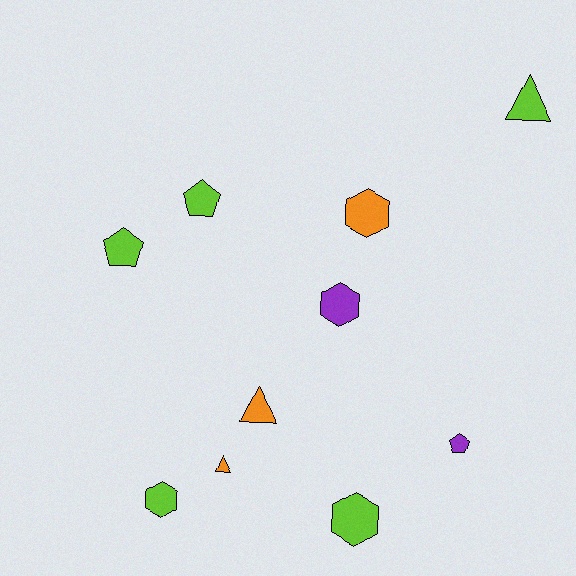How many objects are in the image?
There are 10 objects.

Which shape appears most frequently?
Hexagon, with 4 objects.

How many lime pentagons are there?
There are 2 lime pentagons.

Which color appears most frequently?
Lime, with 5 objects.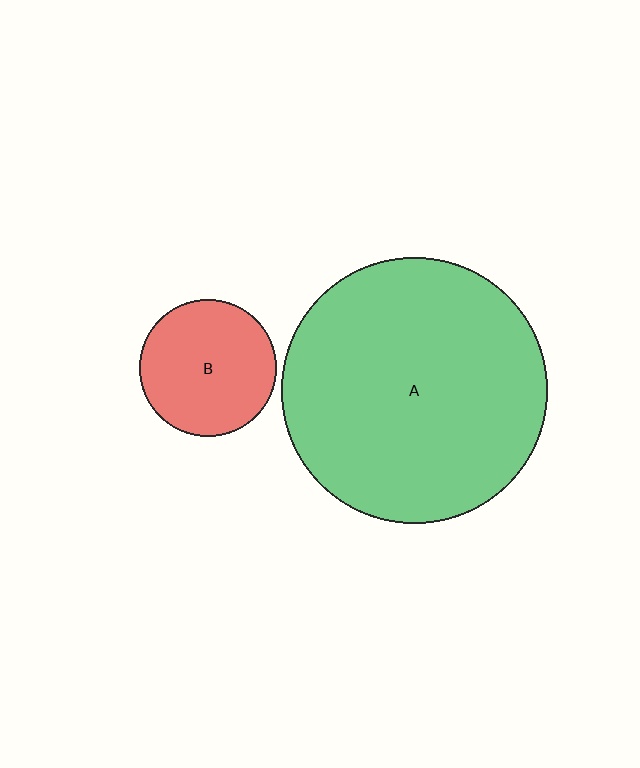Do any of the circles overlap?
No, none of the circles overlap.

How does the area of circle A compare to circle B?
Approximately 3.8 times.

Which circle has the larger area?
Circle A (green).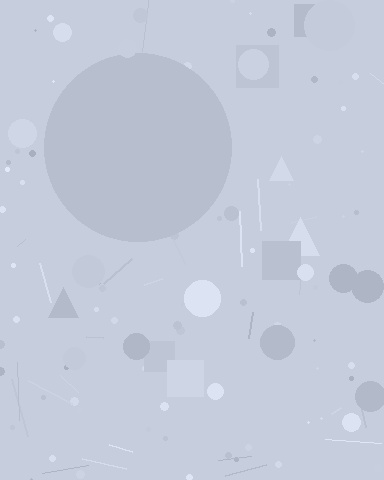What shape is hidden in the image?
A circle is hidden in the image.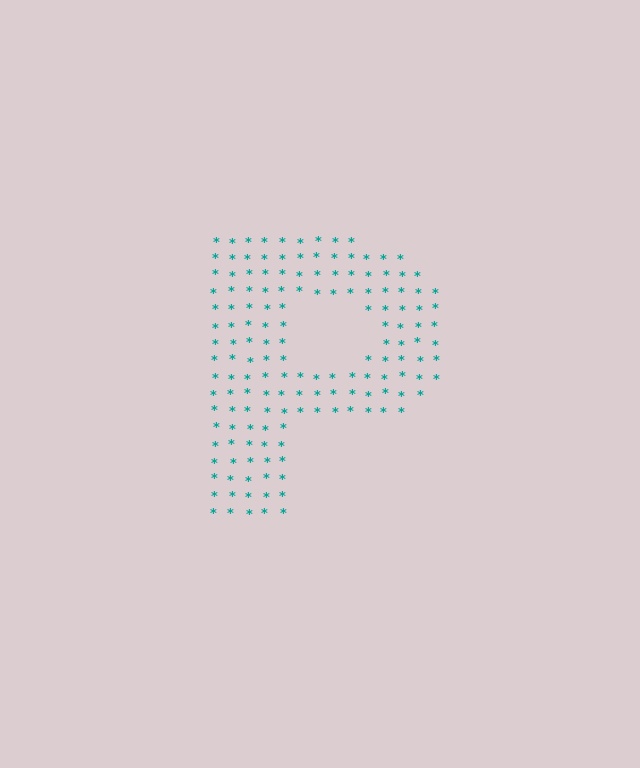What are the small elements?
The small elements are asterisks.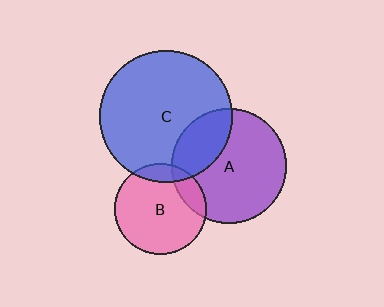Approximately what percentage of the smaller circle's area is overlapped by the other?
Approximately 10%.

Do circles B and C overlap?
Yes.